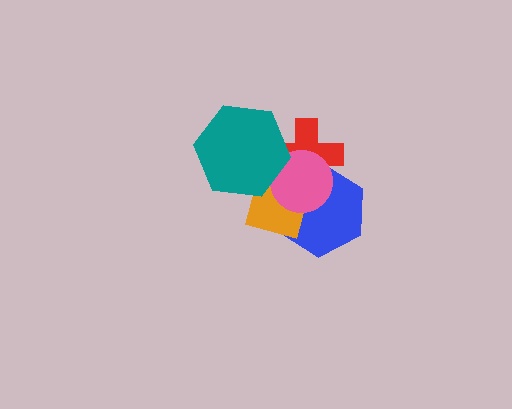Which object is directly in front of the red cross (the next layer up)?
The pink circle is directly in front of the red cross.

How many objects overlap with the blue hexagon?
3 objects overlap with the blue hexagon.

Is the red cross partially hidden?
Yes, it is partially covered by another shape.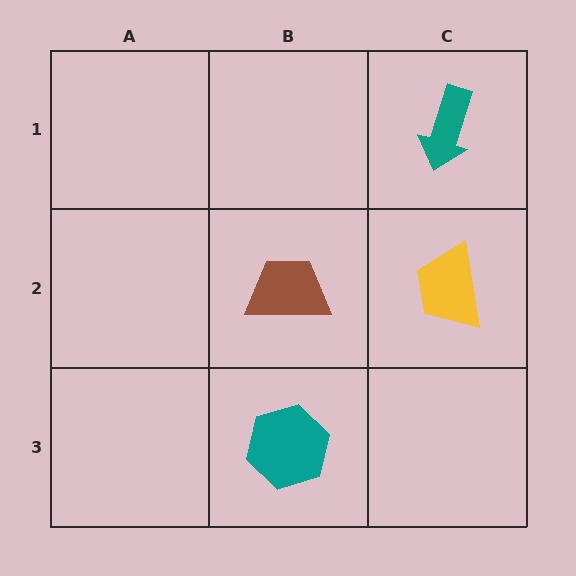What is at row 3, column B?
A teal hexagon.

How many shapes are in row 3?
1 shape.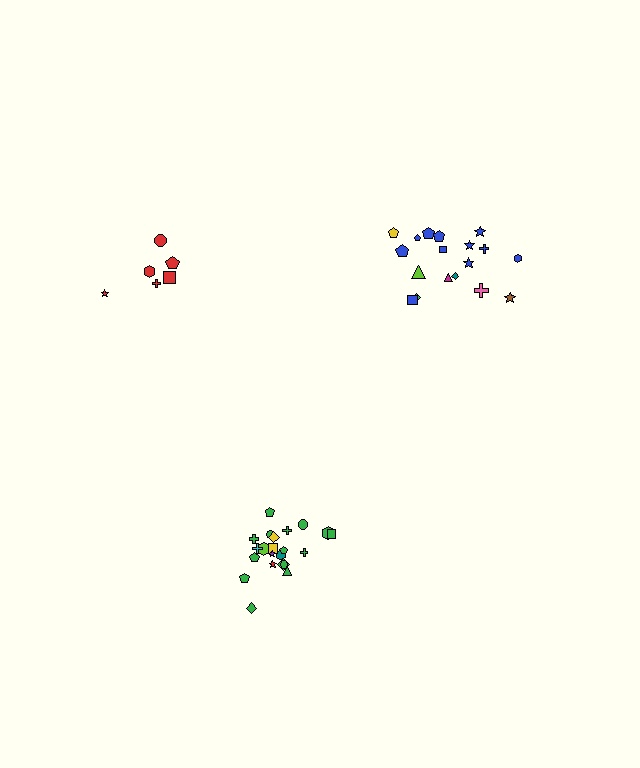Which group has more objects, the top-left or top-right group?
The top-right group.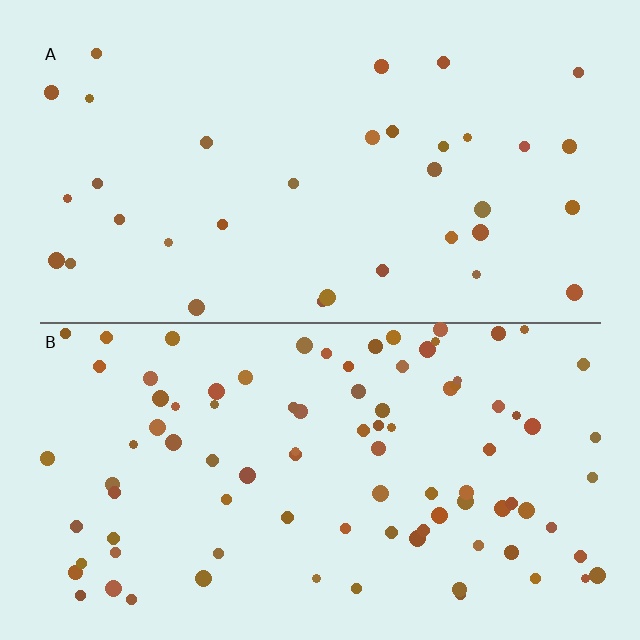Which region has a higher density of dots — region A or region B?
B (the bottom).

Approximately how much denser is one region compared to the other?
Approximately 2.7× — region B over region A.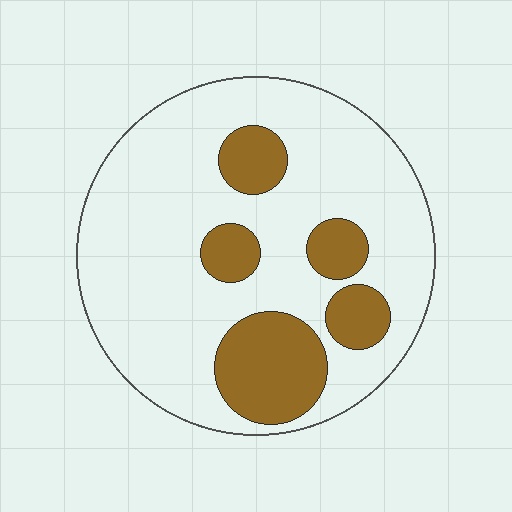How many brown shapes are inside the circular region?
5.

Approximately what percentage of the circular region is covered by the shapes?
Approximately 25%.